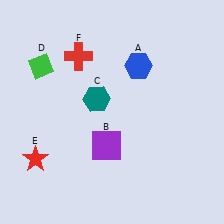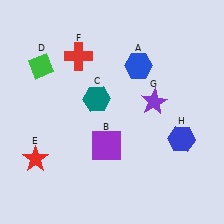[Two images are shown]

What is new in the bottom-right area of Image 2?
A blue hexagon (H) was added in the bottom-right area of Image 2.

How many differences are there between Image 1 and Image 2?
There are 2 differences between the two images.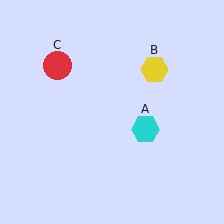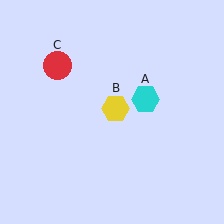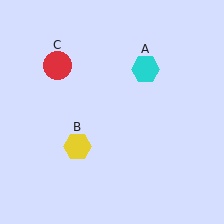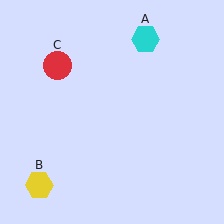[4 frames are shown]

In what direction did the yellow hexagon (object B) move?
The yellow hexagon (object B) moved down and to the left.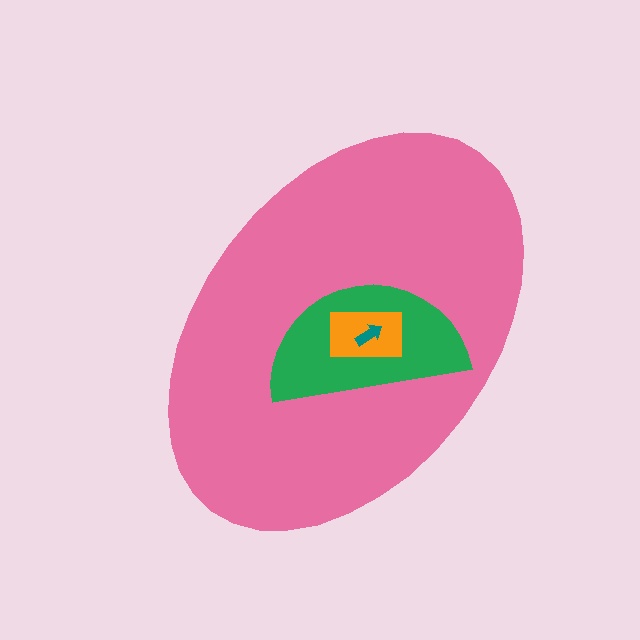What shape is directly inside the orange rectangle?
The teal arrow.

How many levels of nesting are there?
4.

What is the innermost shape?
The teal arrow.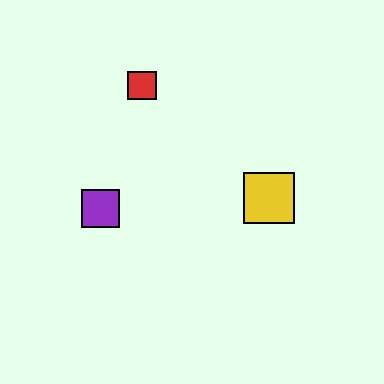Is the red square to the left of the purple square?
No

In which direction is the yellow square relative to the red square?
The yellow square is to the right of the red square.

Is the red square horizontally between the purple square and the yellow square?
Yes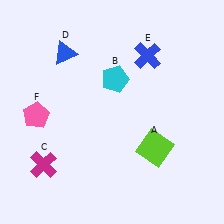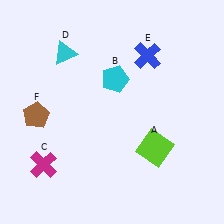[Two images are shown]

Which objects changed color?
D changed from blue to cyan. F changed from pink to brown.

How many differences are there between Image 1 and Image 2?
There are 2 differences between the two images.